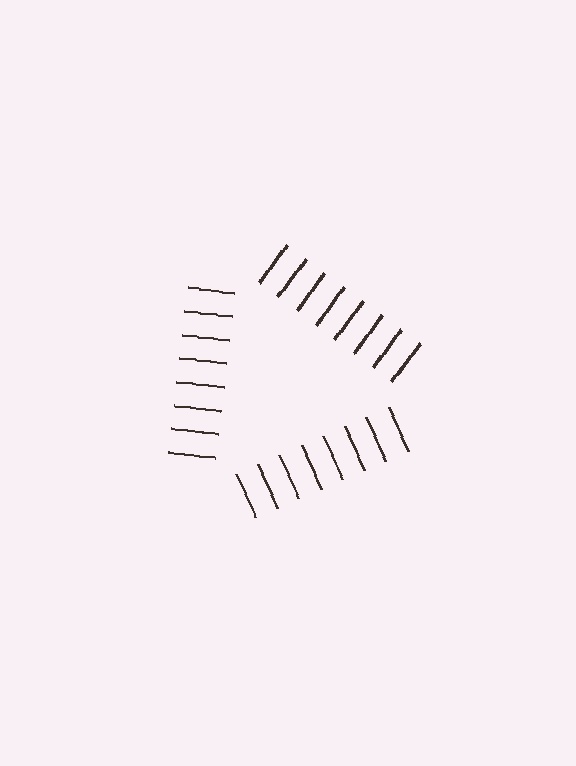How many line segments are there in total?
24 — 8 along each of the 3 edges.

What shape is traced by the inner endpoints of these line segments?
An illusory triangle — the line segments terminate on its edges but no continuous stroke is drawn.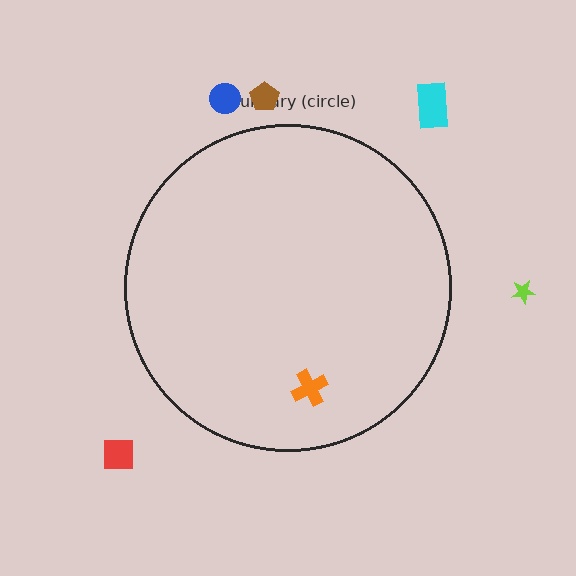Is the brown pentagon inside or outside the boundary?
Outside.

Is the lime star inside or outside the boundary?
Outside.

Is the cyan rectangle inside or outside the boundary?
Outside.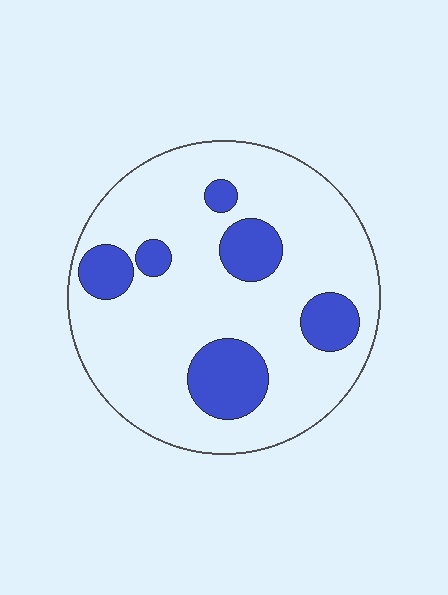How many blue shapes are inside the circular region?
6.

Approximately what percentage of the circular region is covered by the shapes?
Approximately 20%.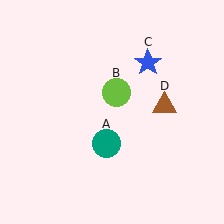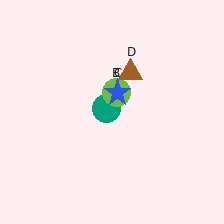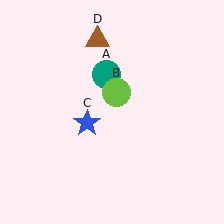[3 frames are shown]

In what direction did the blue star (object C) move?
The blue star (object C) moved down and to the left.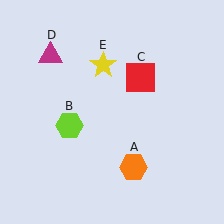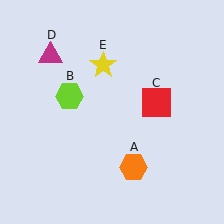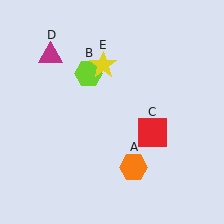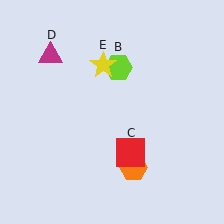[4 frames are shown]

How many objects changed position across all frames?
2 objects changed position: lime hexagon (object B), red square (object C).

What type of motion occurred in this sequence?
The lime hexagon (object B), red square (object C) rotated clockwise around the center of the scene.